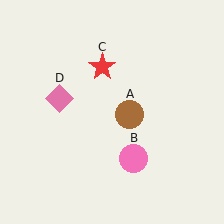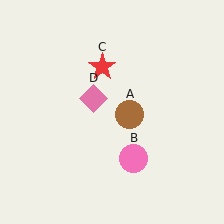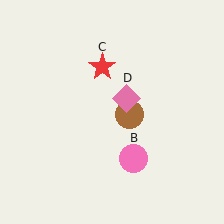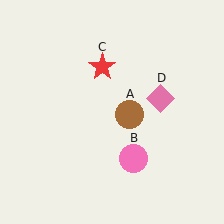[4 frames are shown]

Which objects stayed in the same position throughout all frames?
Brown circle (object A) and pink circle (object B) and red star (object C) remained stationary.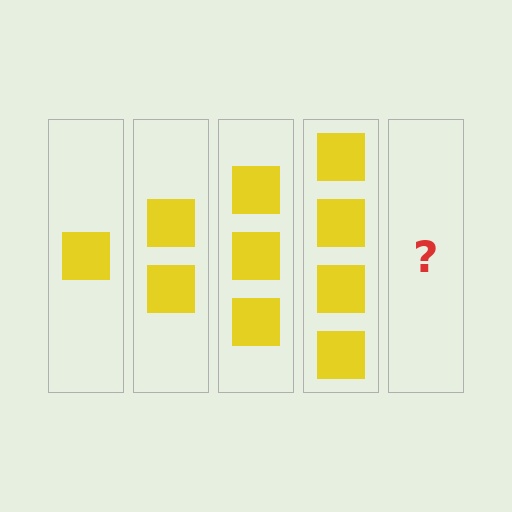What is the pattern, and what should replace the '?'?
The pattern is that each step adds one more square. The '?' should be 5 squares.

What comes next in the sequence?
The next element should be 5 squares.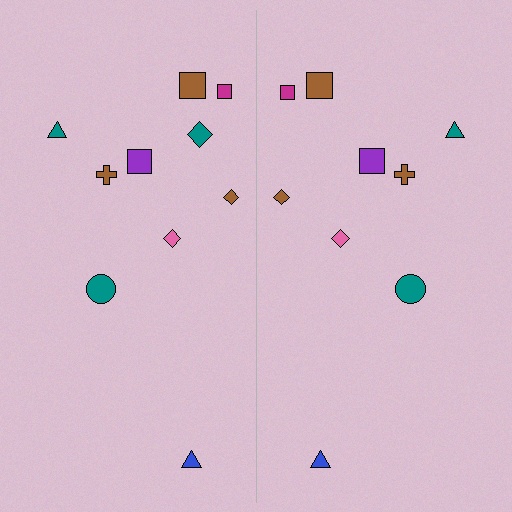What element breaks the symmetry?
A teal diamond is missing from the right side.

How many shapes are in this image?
There are 19 shapes in this image.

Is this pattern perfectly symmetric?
No, the pattern is not perfectly symmetric. A teal diamond is missing from the right side.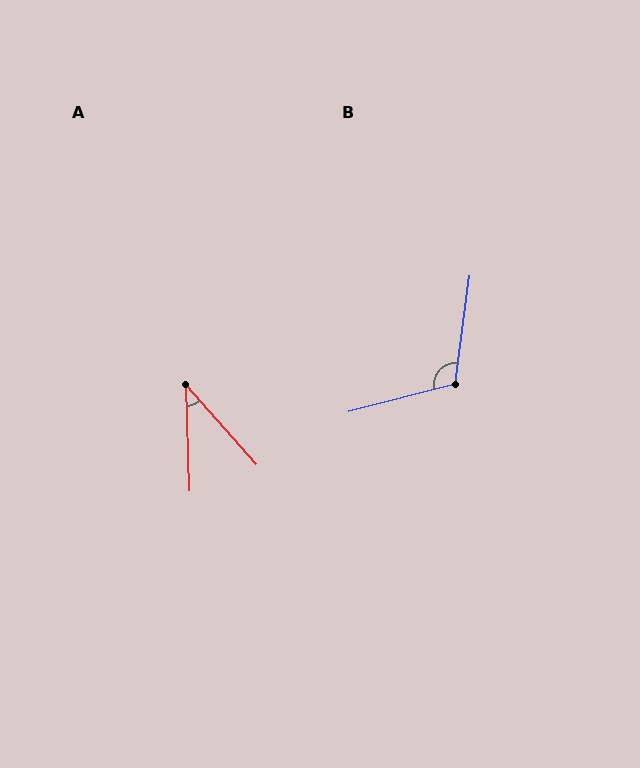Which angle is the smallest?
A, at approximately 39 degrees.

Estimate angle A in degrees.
Approximately 39 degrees.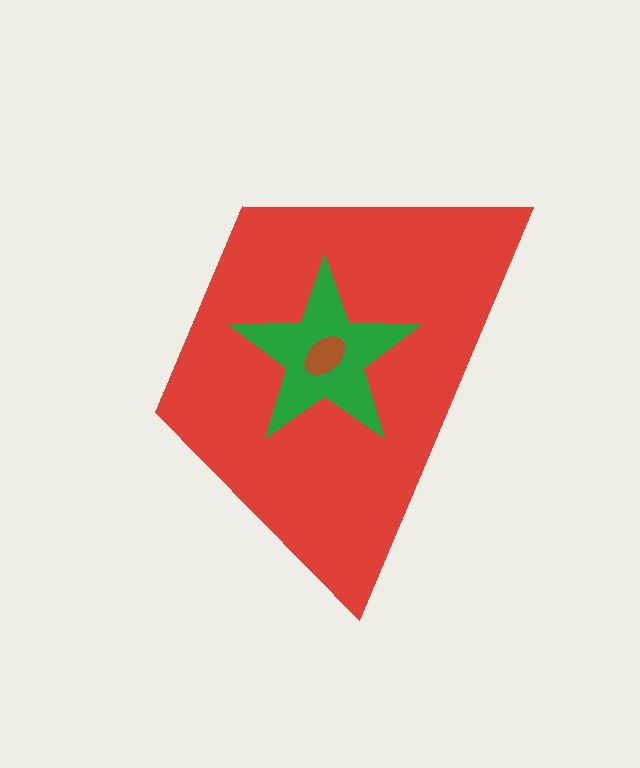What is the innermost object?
The brown ellipse.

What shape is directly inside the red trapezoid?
The green star.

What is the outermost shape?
The red trapezoid.